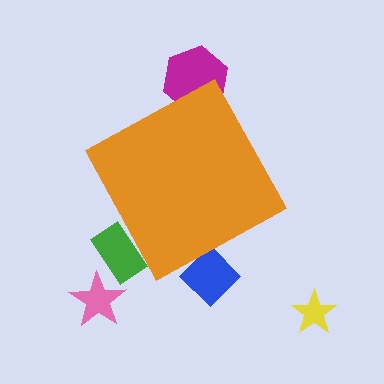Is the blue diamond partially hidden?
Yes, the blue diamond is partially hidden behind the orange diamond.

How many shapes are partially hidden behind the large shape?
3 shapes are partially hidden.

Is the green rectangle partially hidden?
Yes, the green rectangle is partially hidden behind the orange diamond.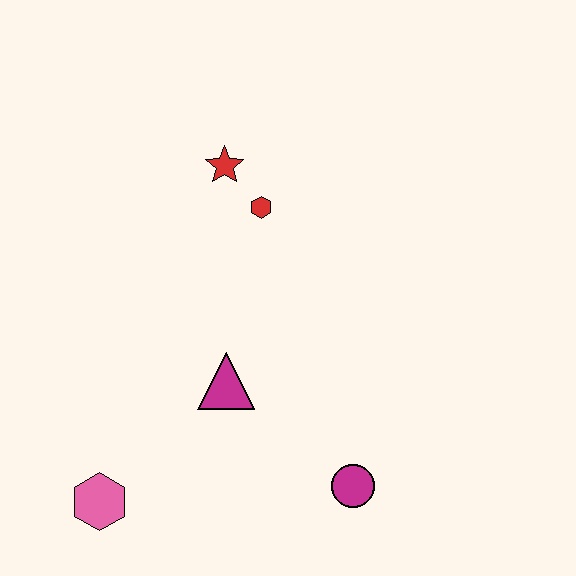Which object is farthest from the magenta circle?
The red star is farthest from the magenta circle.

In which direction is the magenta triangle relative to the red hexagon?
The magenta triangle is below the red hexagon.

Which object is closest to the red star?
The red hexagon is closest to the red star.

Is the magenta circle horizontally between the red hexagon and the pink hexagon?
No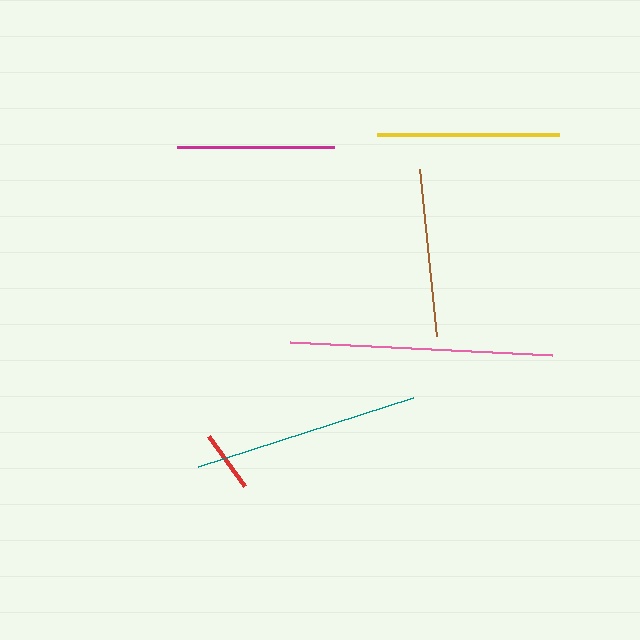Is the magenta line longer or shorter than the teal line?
The teal line is longer than the magenta line.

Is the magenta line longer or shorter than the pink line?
The pink line is longer than the magenta line.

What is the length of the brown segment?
The brown segment is approximately 168 pixels long.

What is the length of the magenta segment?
The magenta segment is approximately 157 pixels long.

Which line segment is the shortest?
The red line is the shortest at approximately 61 pixels.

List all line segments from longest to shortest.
From longest to shortest: pink, teal, yellow, brown, magenta, red.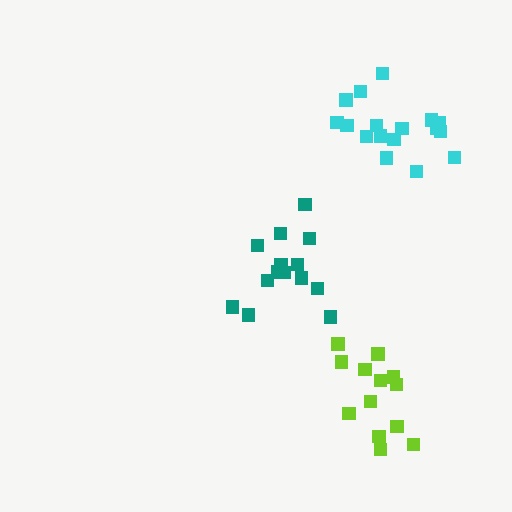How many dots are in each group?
Group 1: 14 dots, Group 2: 17 dots, Group 3: 13 dots (44 total).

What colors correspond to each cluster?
The clusters are colored: teal, cyan, lime.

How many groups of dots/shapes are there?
There are 3 groups.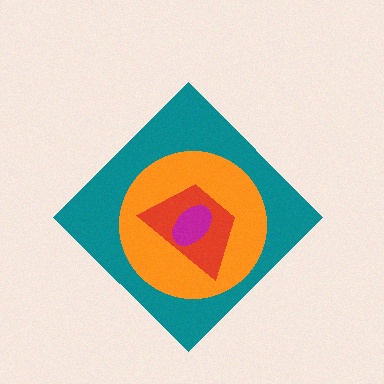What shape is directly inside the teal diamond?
The orange circle.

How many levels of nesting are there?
4.